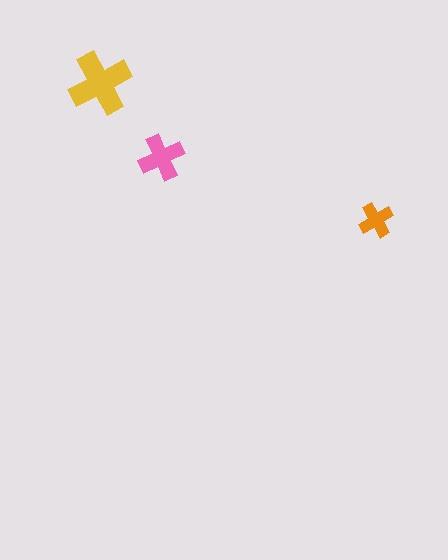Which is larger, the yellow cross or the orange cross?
The yellow one.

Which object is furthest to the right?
The orange cross is rightmost.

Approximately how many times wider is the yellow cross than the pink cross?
About 1.5 times wider.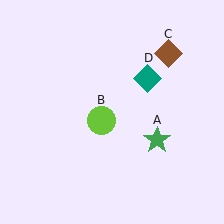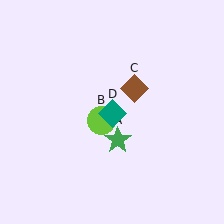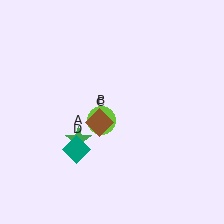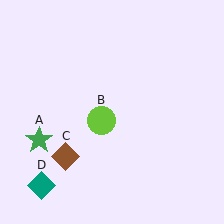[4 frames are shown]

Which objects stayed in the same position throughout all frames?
Lime circle (object B) remained stationary.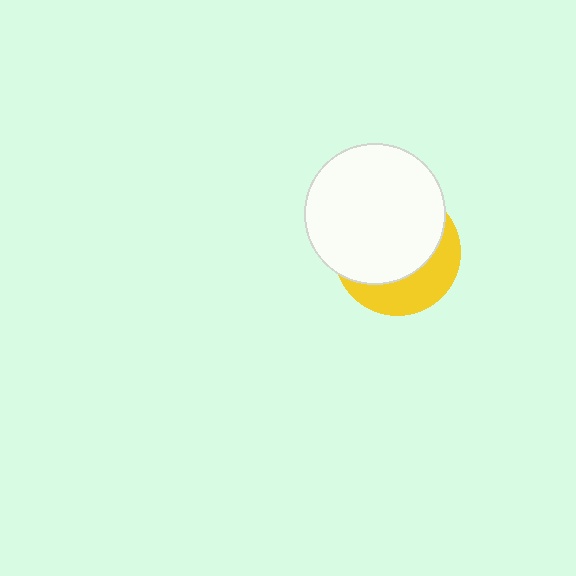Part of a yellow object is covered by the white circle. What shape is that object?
It is a circle.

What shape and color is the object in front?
The object in front is a white circle.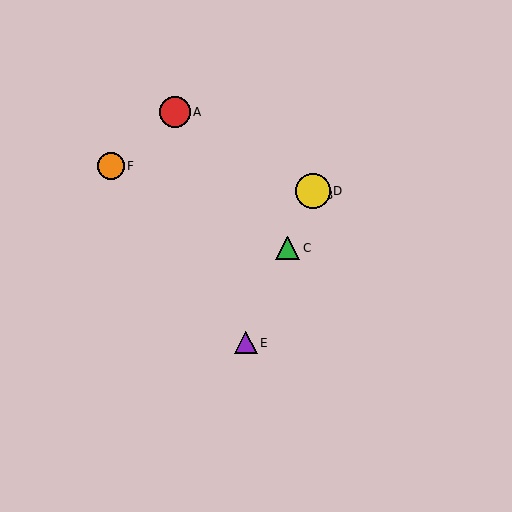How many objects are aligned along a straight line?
4 objects (B, C, D, E) are aligned along a straight line.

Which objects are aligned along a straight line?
Objects B, C, D, E are aligned along a straight line.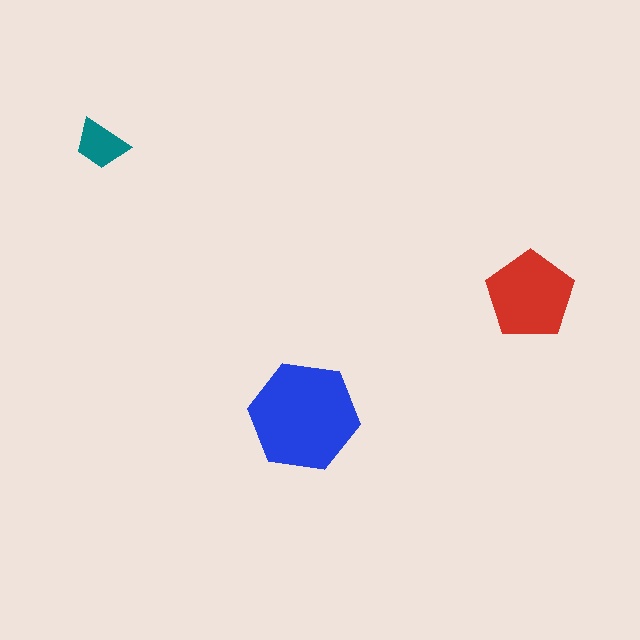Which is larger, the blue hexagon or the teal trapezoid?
The blue hexagon.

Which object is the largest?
The blue hexagon.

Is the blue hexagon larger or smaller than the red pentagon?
Larger.